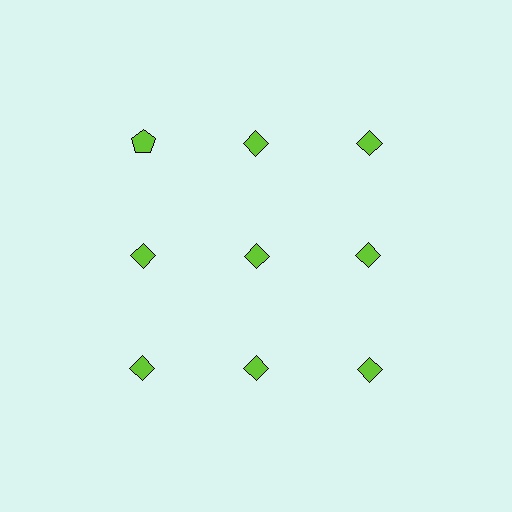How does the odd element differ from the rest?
It has a different shape: pentagon instead of diamond.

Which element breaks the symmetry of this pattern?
The lime pentagon in the top row, leftmost column breaks the symmetry. All other shapes are lime diamonds.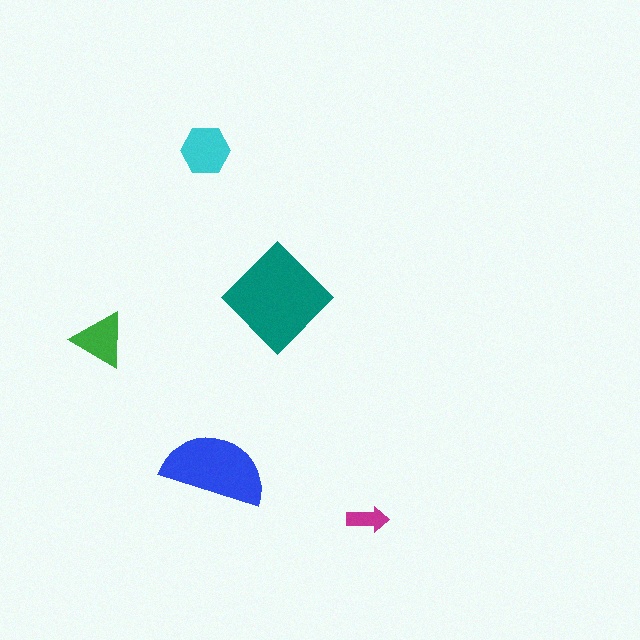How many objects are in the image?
There are 5 objects in the image.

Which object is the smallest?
The magenta arrow.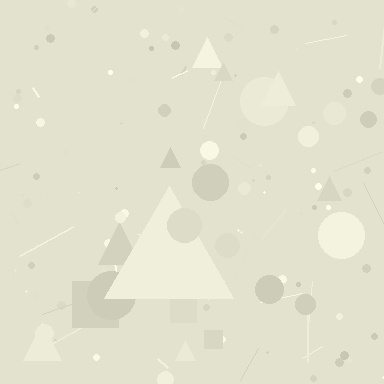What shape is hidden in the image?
A triangle is hidden in the image.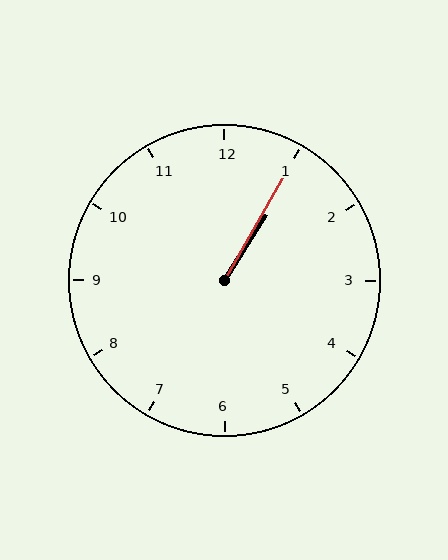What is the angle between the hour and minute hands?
Approximately 2 degrees.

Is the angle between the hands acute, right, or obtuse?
It is acute.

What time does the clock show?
1:05.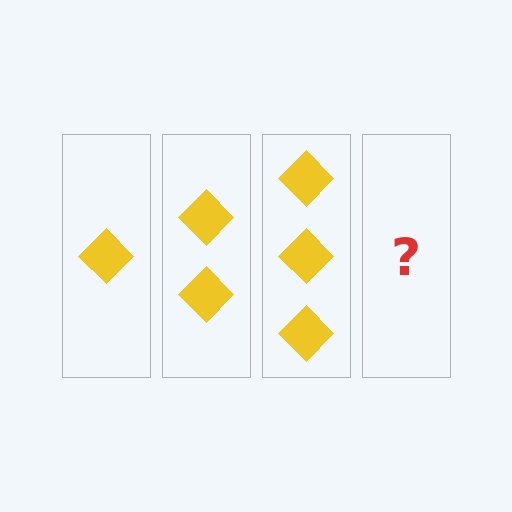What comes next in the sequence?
The next element should be 4 diamonds.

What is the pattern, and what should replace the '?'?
The pattern is that each step adds one more diamond. The '?' should be 4 diamonds.